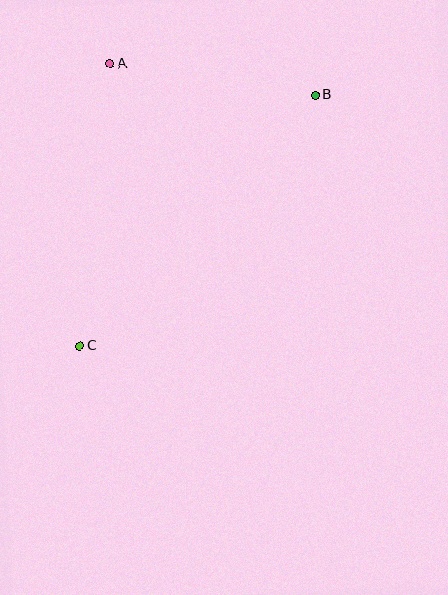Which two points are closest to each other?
Points A and B are closest to each other.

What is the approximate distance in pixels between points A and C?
The distance between A and C is approximately 284 pixels.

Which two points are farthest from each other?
Points B and C are farthest from each other.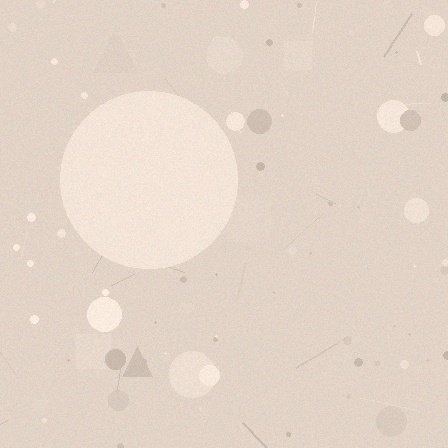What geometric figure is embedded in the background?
A circle is embedded in the background.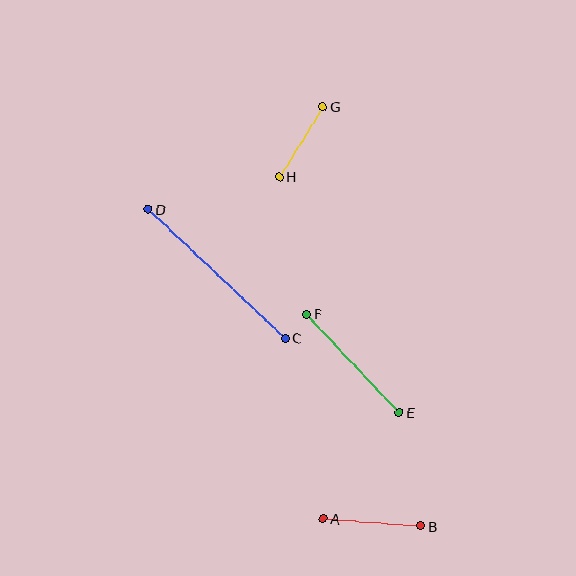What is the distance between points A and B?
The distance is approximately 98 pixels.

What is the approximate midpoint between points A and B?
The midpoint is at approximately (372, 522) pixels.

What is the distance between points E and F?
The distance is approximately 135 pixels.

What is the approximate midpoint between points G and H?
The midpoint is at approximately (301, 142) pixels.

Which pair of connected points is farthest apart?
Points C and D are farthest apart.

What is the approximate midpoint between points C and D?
The midpoint is at approximately (217, 274) pixels.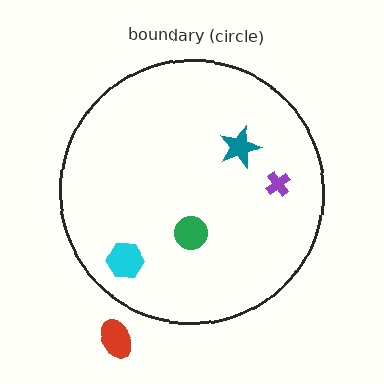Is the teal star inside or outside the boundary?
Inside.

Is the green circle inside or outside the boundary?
Inside.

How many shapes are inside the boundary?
4 inside, 1 outside.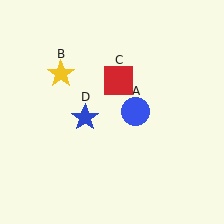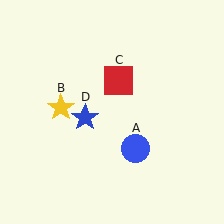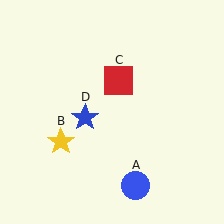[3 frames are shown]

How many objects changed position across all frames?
2 objects changed position: blue circle (object A), yellow star (object B).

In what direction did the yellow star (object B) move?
The yellow star (object B) moved down.